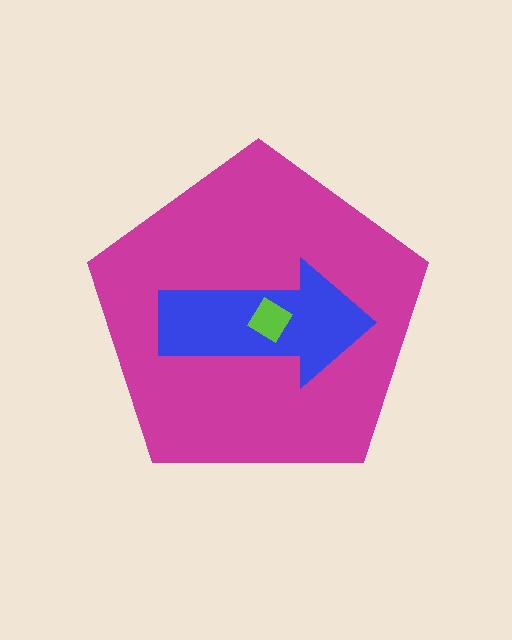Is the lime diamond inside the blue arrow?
Yes.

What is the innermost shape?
The lime diamond.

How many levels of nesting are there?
3.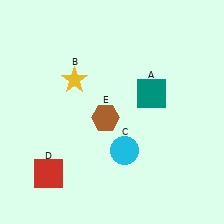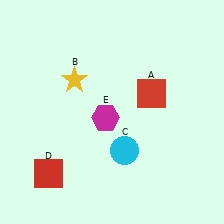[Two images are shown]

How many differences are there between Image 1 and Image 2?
There are 2 differences between the two images.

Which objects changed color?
A changed from teal to red. E changed from brown to magenta.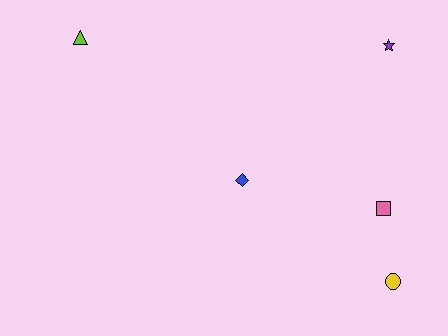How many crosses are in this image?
There are no crosses.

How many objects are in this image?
There are 5 objects.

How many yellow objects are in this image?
There is 1 yellow object.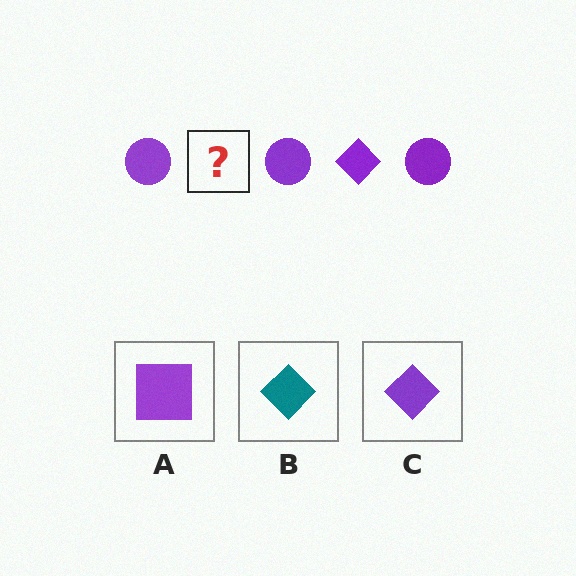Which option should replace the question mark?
Option C.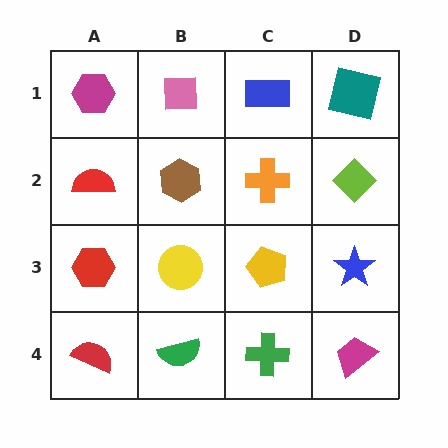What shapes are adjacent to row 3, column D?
A lime diamond (row 2, column D), a magenta trapezoid (row 4, column D), a yellow pentagon (row 3, column C).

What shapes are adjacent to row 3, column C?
An orange cross (row 2, column C), a green cross (row 4, column C), a yellow circle (row 3, column B), a blue star (row 3, column D).